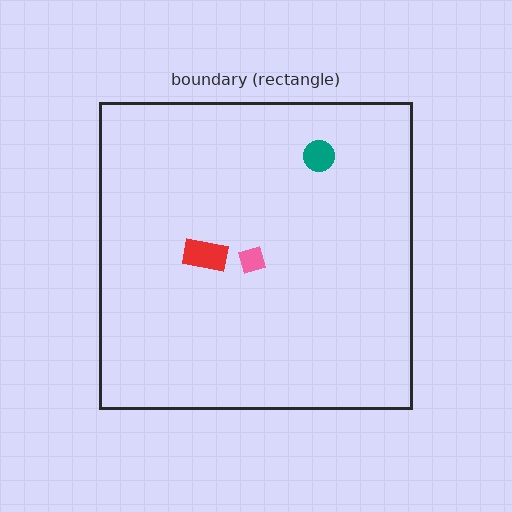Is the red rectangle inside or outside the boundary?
Inside.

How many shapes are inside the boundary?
3 inside, 0 outside.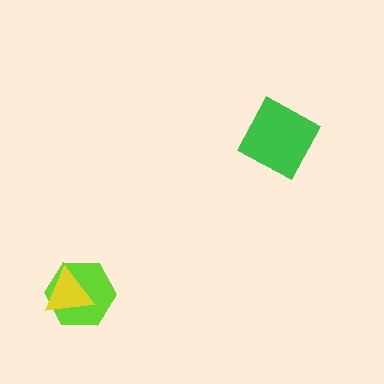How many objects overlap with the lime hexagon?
1 object overlaps with the lime hexagon.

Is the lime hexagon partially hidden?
Yes, it is partially covered by another shape.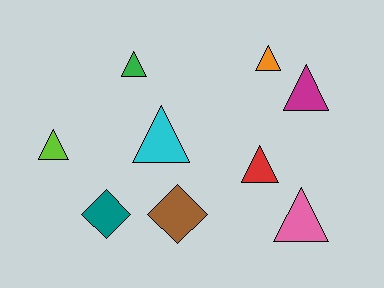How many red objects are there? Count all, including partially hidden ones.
There is 1 red object.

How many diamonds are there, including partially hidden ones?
There are 2 diamonds.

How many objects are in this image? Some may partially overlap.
There are 9 objects.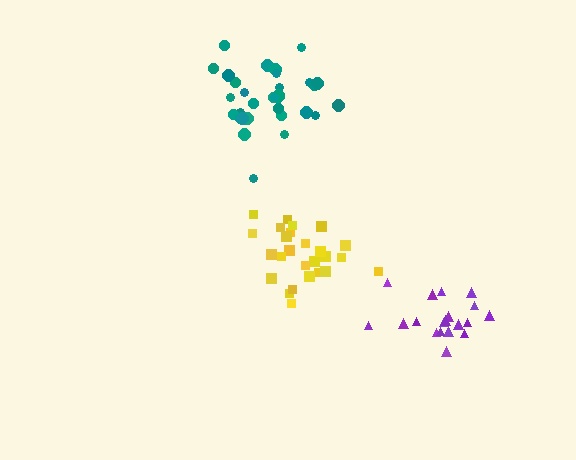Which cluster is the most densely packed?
Teal.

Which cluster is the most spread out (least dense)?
Purple.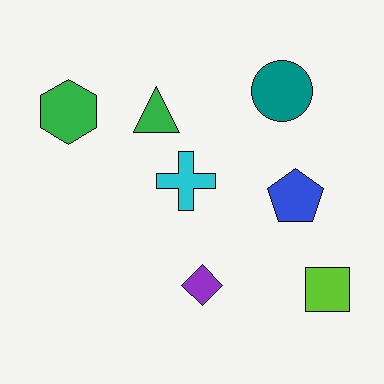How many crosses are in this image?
There is 1 cross.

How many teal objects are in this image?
There is 1 teal object.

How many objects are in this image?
There are 7 objects.